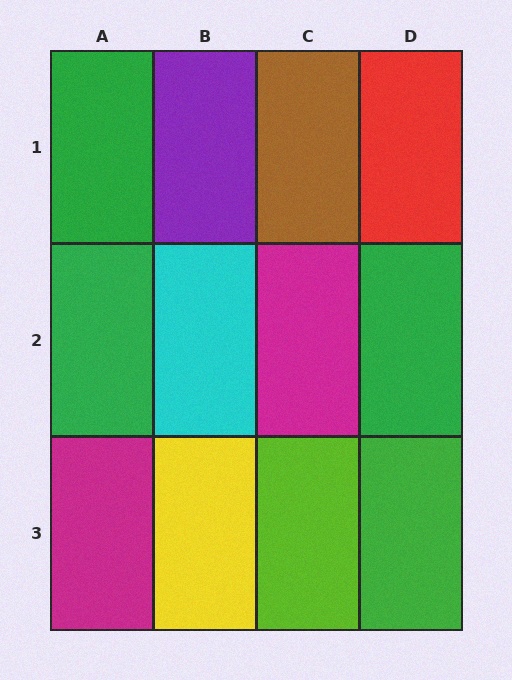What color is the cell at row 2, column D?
Green.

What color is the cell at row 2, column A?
Green.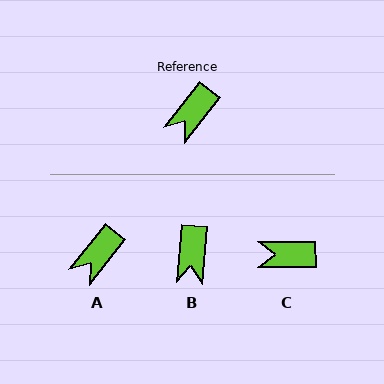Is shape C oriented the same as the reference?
No, it is off by about 51 degrees.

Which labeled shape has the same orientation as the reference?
A.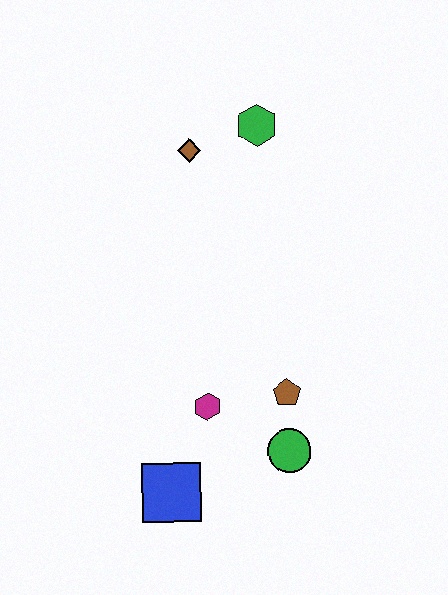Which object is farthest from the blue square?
The green hexagon is farthest from the blue square.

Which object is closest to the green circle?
The brown pentagon is closest to the green circle.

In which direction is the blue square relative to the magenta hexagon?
The blue square is below the magenta hexagon.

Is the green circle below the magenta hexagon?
Yes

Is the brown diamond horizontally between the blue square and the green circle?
Yes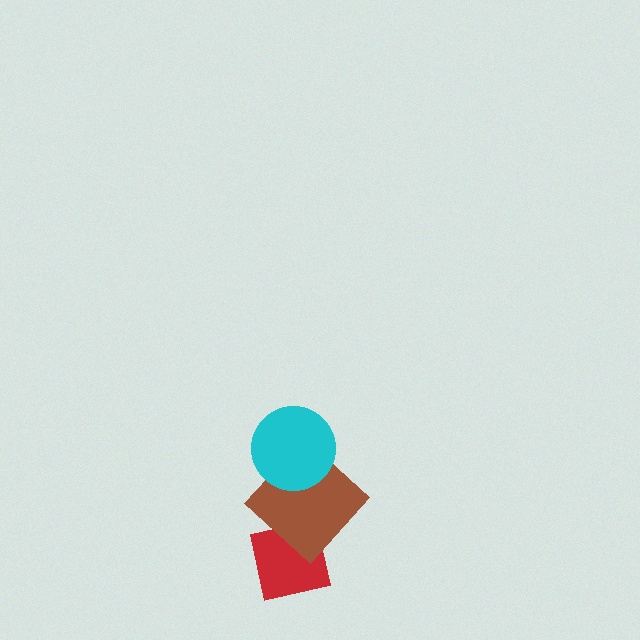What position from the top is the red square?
The red square is 3rd from the top.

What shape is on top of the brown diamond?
The cyan circle is on top of the brown diamond.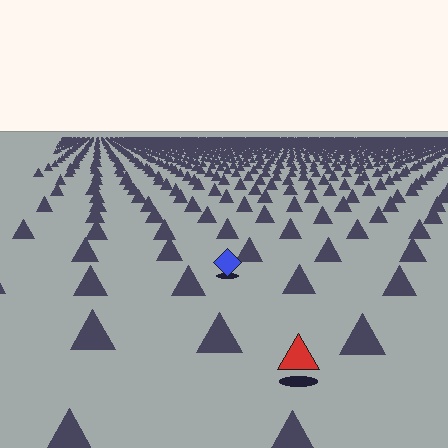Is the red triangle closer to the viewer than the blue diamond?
Yes. The red triangle is closer — you can tell from the texture gradient: the ground texture is coarser near it.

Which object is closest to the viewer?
The red triangle is closest. The texture marks near it are larger and more spread out.